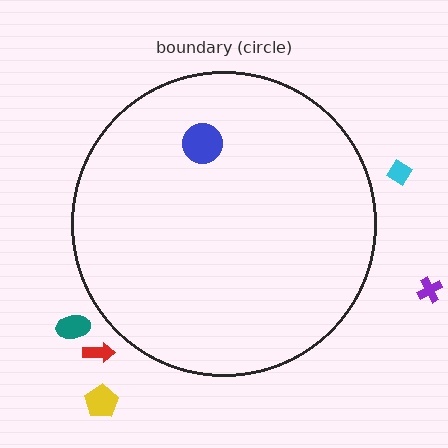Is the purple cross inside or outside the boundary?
Outside.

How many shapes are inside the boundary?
1 inside, 5 outside.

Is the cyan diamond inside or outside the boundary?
Outside.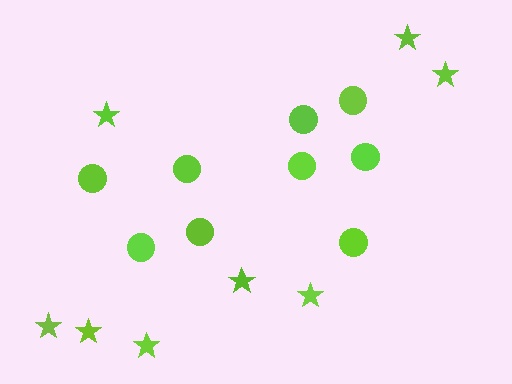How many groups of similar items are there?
There are 2 groups: one group of circles (9) and one group of stars (8).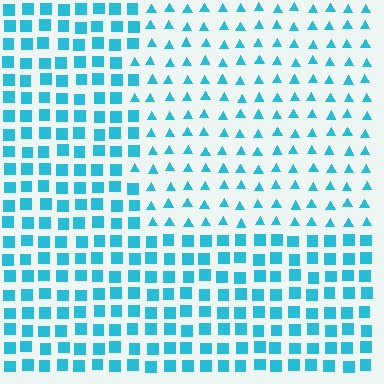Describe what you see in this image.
The image is filled with small cyan elements arranged in a uniform grid. A rectangle-shaped region contains triangles, while the surrounding area contains squares. The boundary is defined purely by the change in element shape.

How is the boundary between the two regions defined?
The boundary is defined by a change in element shape: triangles inside vs. squares outside. All elements share the same color and spacing.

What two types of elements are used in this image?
The image uses triangles inside the rectangle region and squares outside it.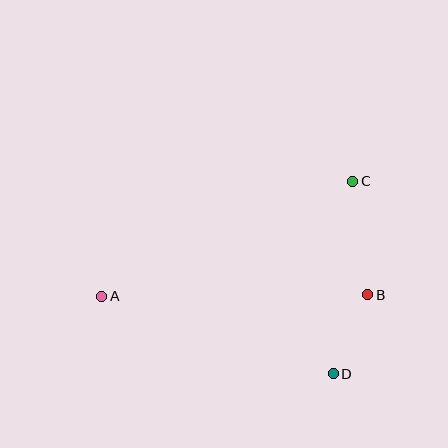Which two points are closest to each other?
Points B and D are closest to each other.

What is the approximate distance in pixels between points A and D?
The distance between A and D is approximately 244 pixels.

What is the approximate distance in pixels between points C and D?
The distance between C and D is approximately 194 pixels.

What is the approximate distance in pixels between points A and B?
The distance between A and B is approximately 266 pixels.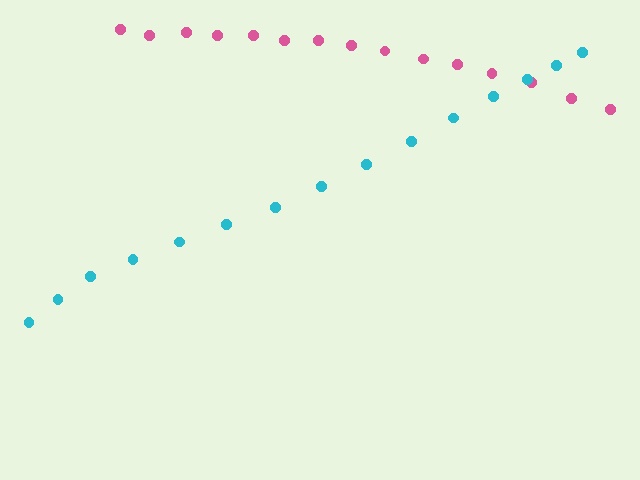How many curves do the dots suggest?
There are 2 distinct paths.